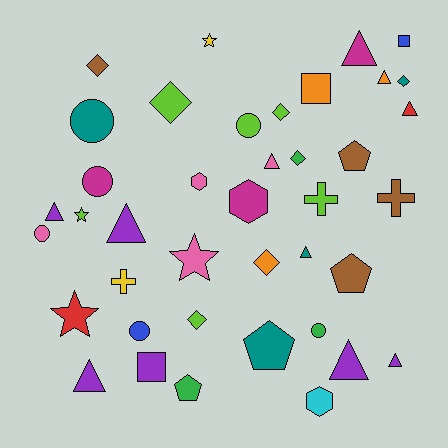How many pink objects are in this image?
There are 4 pink objects.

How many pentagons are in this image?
There are 4 pentagons.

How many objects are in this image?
There are 40 objects.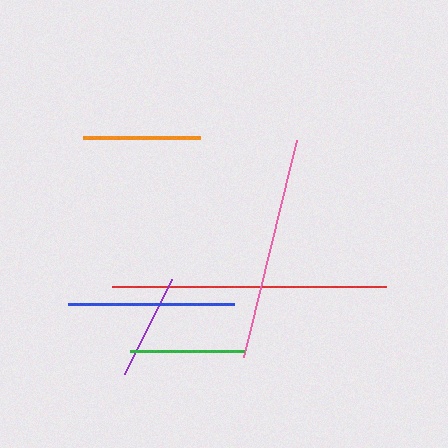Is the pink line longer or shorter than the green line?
The pink line is longer than the green line.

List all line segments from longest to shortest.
From longest to shortest: red, pink, blue, orange, green, purple.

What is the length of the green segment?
The green segment is approximately 115 pixels long.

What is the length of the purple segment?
The purple segment is approximately 105 pixels long.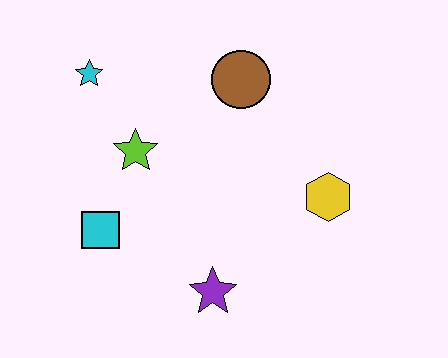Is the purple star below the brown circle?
Yes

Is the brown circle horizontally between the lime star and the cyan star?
No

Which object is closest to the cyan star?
The lime star is closest to the cyan star.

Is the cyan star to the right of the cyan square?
No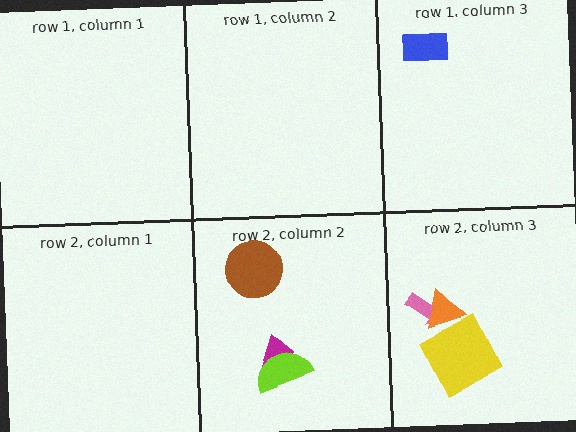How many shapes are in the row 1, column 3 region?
1.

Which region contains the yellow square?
The row 2, column 3 region.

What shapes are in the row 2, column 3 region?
The yellow square, the pink arrow, the orange triangle.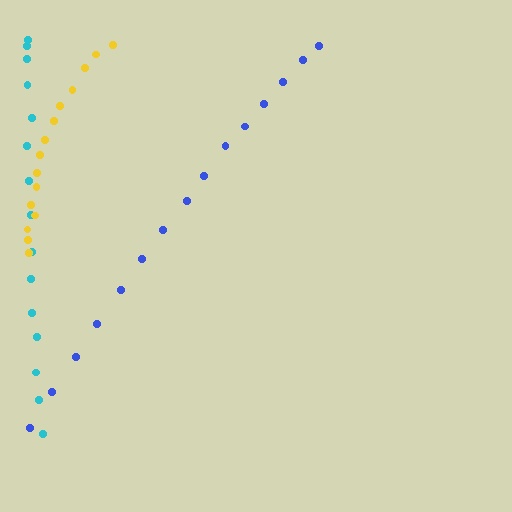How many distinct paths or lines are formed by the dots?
There are 3 distinct paths.